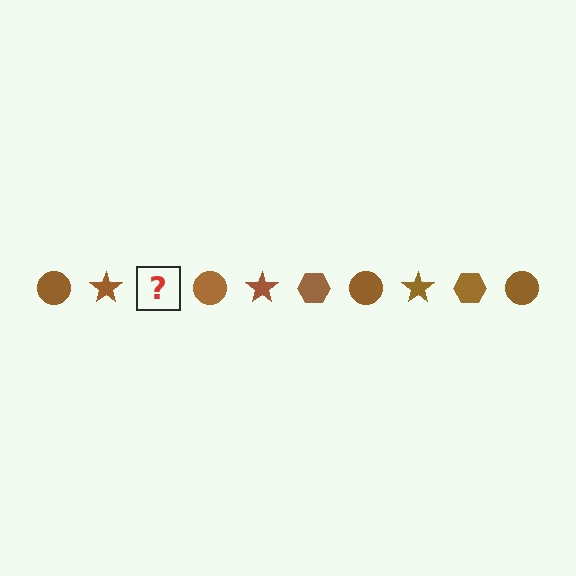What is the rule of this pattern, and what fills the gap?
The rule is that the pattern cycles through circle, star, hexagon shapes in brown. The gap should be filled with a brown hexagon.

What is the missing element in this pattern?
The missing element is a brown hexagon.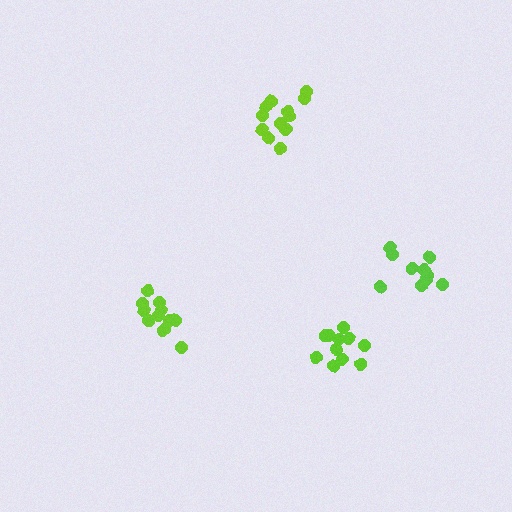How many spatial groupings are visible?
There are 4 spatial groupings.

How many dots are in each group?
Group 1: 12 dots, Group 2: 10 dots, Group 3: 12 dots, Group 4: 11 dots (45 total).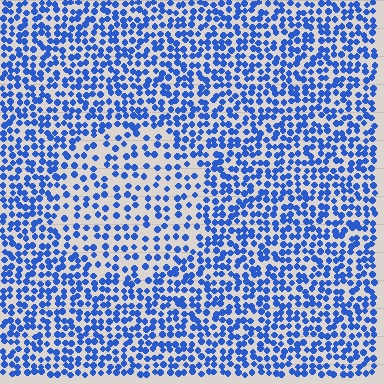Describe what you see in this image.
The image contains small blue elements arranged at two different densities. A circle-shaped region is visible where the elements are less densely packed than the surrounding area.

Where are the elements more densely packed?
The elements are more densely packed outside the circle boundary.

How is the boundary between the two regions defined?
The boundary is defined by a change in element density (approximately 1.8x ratio). All elements are the same color, size, and shape.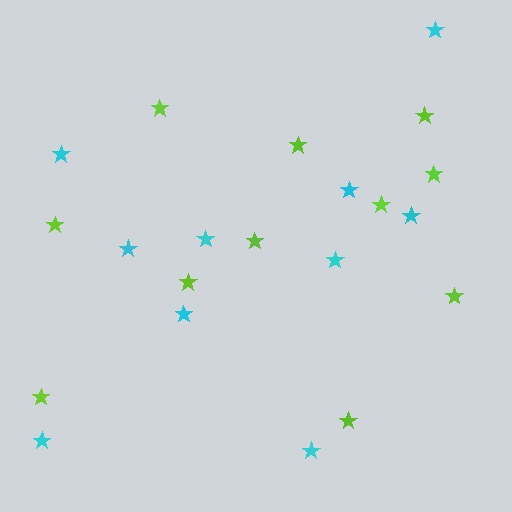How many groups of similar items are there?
There are 2 groups: one group of lime stars (11) and one group of cyan stars (10).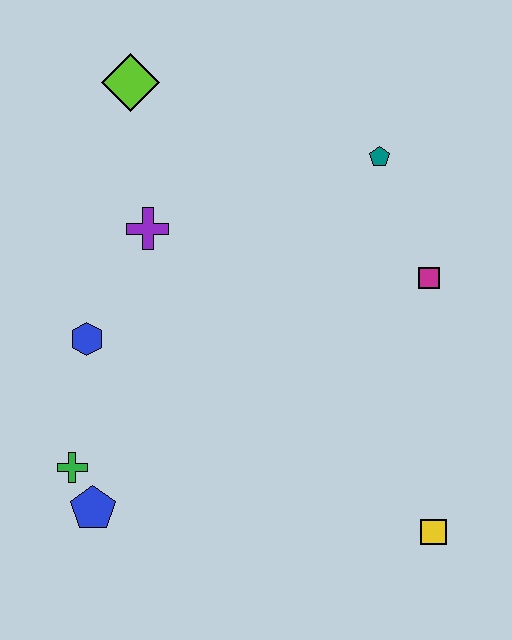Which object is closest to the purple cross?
The blue hexagon is closest to the purple cross.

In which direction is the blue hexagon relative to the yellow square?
The blue hexagon is to the left of the yellow square.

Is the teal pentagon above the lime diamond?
No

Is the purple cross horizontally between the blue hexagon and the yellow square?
Yes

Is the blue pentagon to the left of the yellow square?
Yes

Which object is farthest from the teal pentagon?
The blue pentagon is farthest from the teal pentagon.